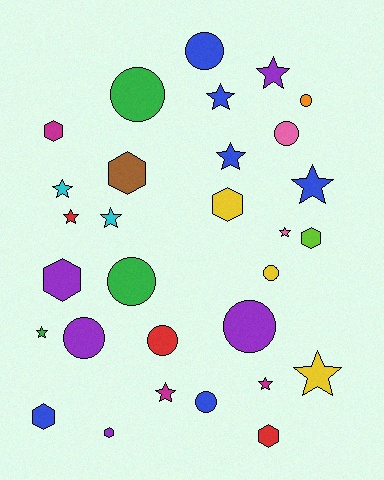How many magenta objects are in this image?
There are 3 magenta objects.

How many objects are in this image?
There are 30 objects.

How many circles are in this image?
There are 10 circles.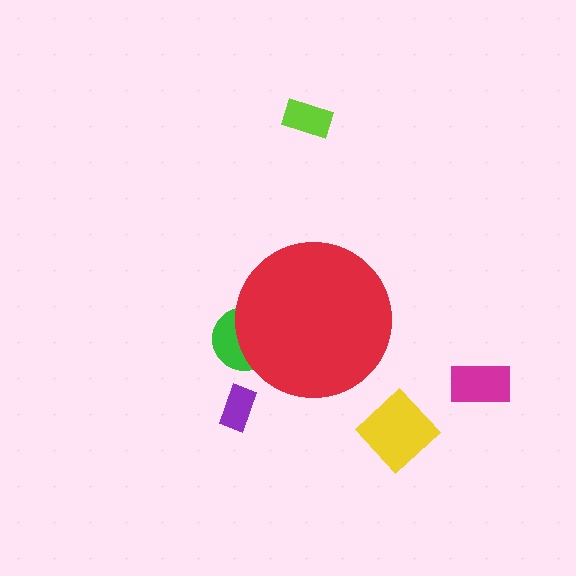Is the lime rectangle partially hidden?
No, the lime rectangle is fully visible.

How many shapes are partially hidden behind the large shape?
1 shape is partially hidden.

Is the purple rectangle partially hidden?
No, the purple rectangle is fully visible.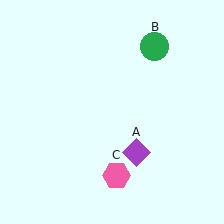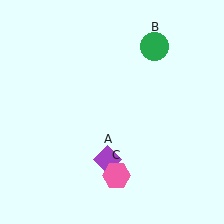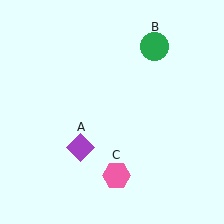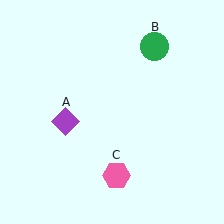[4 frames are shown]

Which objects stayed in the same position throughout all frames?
Green circle (object B) and pink hexagon (object C) remained stationary.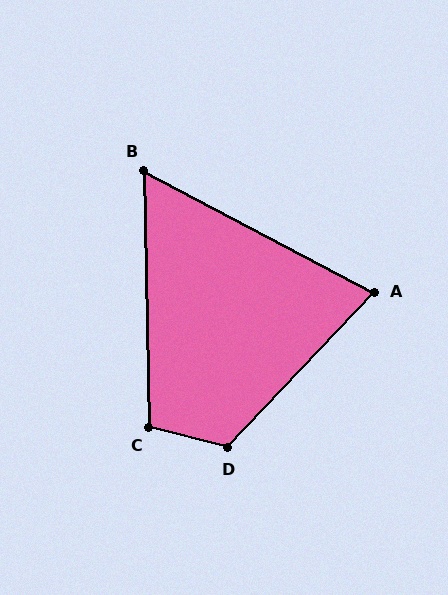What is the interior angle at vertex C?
Approximately 106 degrees (obtuse).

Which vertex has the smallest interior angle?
B, at approximately 61 degrees.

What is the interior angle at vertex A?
Approximately 74 degrees (acute).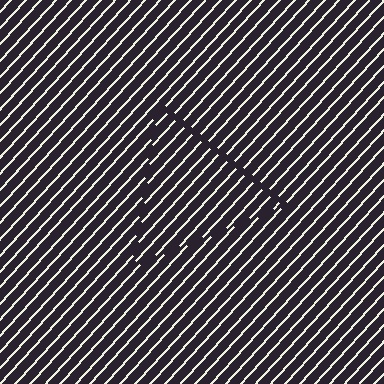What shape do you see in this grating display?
An illusory triangle. The interior of the shape contains the same grating, shifted by half a period — the contour is defined by the phase discontinuity where line-ends from the inner and outer gratings abut.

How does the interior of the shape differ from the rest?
The interior of the shape contains the same grating, shifted by half a period — the contour is defined by the phase discontinuity where line-ends from the inner and outer gratings abut.